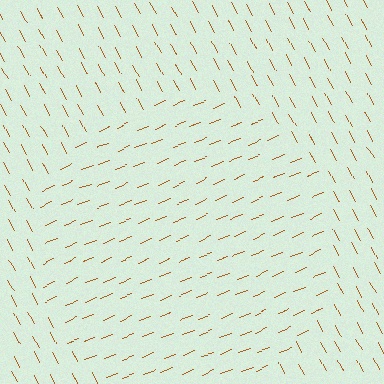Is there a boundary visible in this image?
Yes, there is a texture boundary formed by a change in line orientation.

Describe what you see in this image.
The image is filled with small brown line segments. A circle region in the image has lines oriented differently from the surrounding lines, creating a visible texture boundary.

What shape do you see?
I see a circle.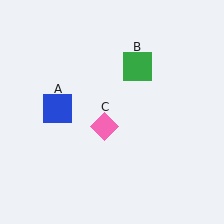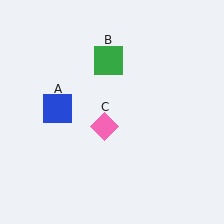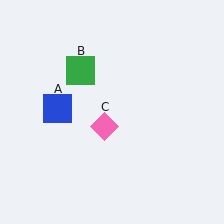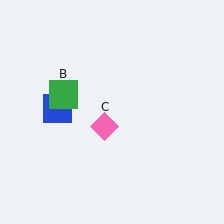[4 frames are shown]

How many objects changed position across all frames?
1 object changed position: green square (object B).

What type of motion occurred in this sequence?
The green square (object B) rotated counterclockwise around the center of the scene.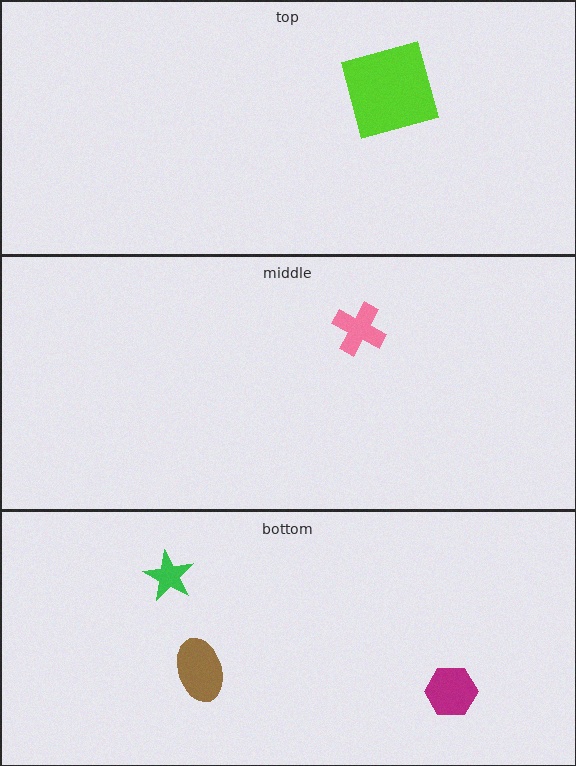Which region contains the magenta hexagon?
The bottom region.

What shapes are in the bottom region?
The green star, the brown ellipse, the magenta hexagon.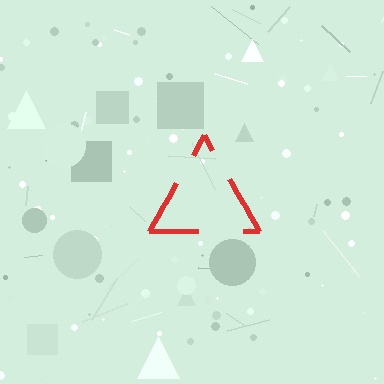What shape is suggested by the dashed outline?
The dashed outline suggests a triangle.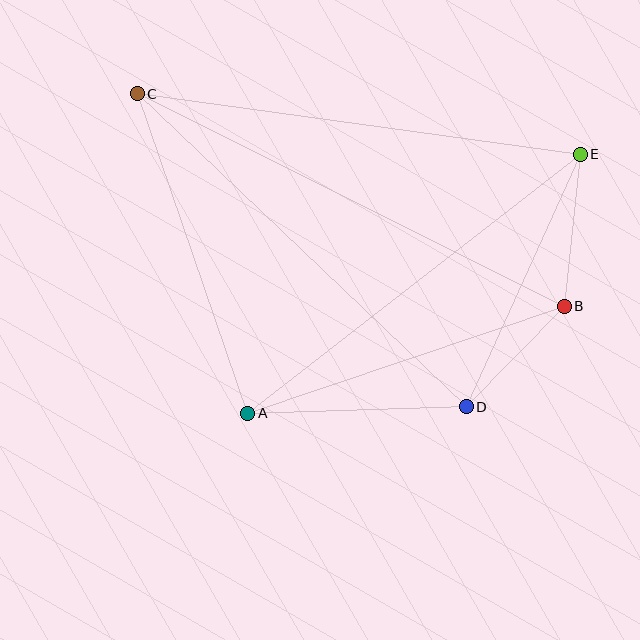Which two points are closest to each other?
Points B and D are closest to each other.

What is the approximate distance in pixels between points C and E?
The distance between C and E is approximately 447 pixels.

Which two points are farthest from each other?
Points B and C are farthest from each other.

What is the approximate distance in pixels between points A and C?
The distance between A and C is approximately 338 pixels.